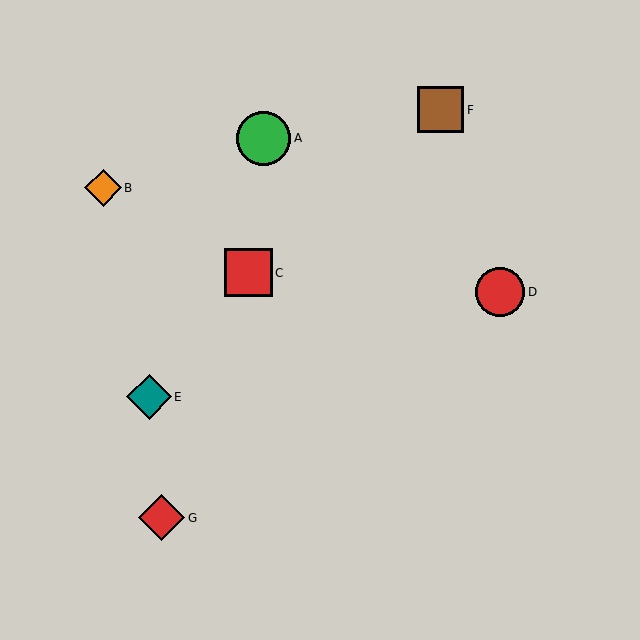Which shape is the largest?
The green circle (labeled A) is the largest.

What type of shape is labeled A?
Shape A is a green circle.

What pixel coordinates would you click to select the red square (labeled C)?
Click at (248, 273) to select the red square C.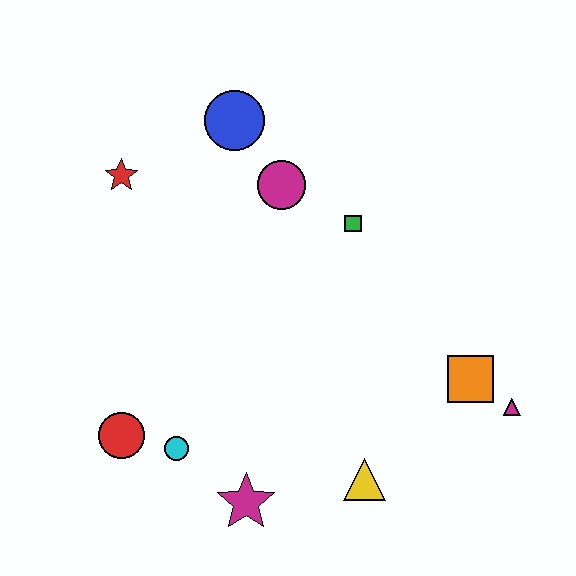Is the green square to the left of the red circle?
No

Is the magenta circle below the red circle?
No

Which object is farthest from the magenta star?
The blue circle is farthest from the magenta star.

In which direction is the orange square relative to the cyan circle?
The orange square is to the right of the cyan circle.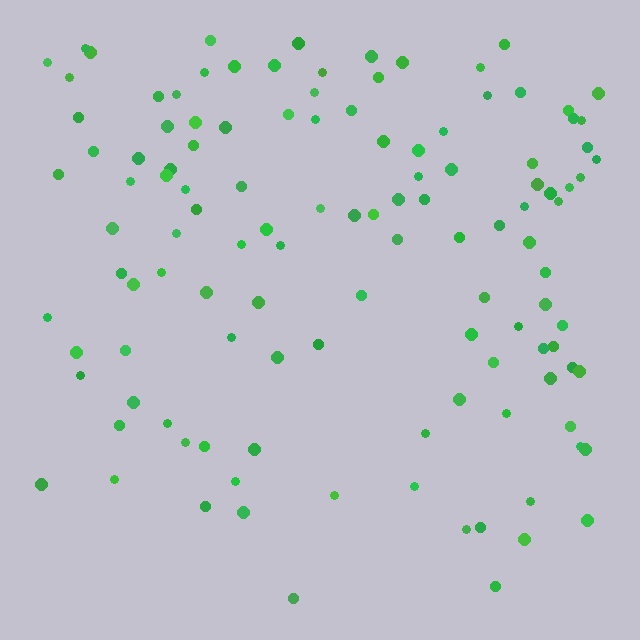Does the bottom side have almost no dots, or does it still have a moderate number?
Still a moderate number, just noticeably fewer than the top.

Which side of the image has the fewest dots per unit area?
The bottom.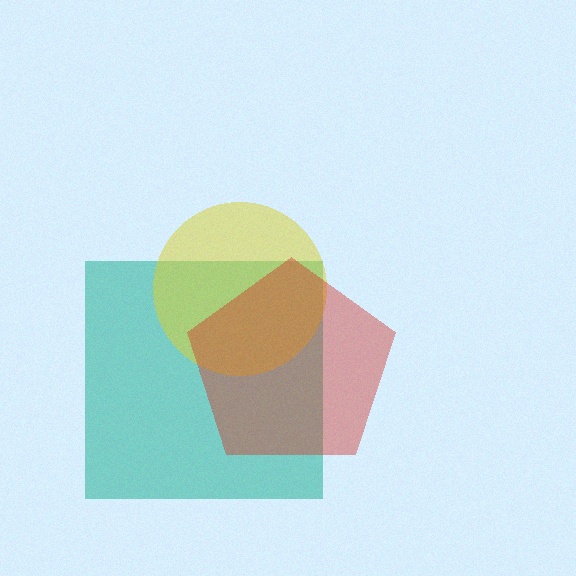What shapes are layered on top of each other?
The layered shapes are: a teal square, a yellow circle, a red pentagon.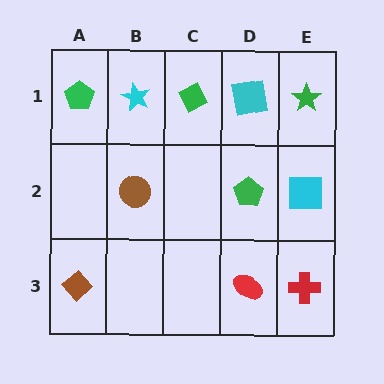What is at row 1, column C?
A green diamond.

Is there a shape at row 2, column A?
No, that cell is empty.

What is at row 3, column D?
A red ellipse.